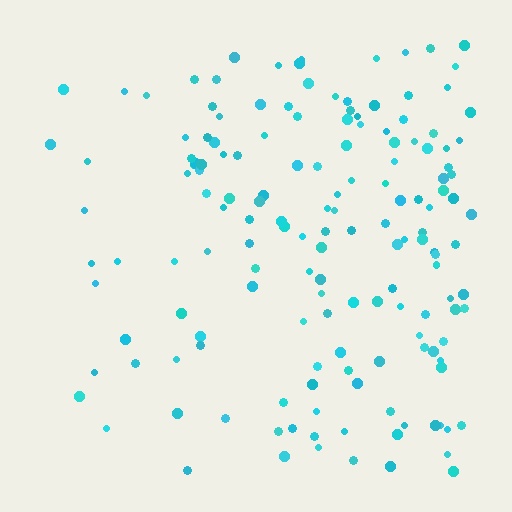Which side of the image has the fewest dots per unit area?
The left.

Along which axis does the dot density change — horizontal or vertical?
Horizontal.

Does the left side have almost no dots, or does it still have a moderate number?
Still a moderate number, just noticeably fewer than the right.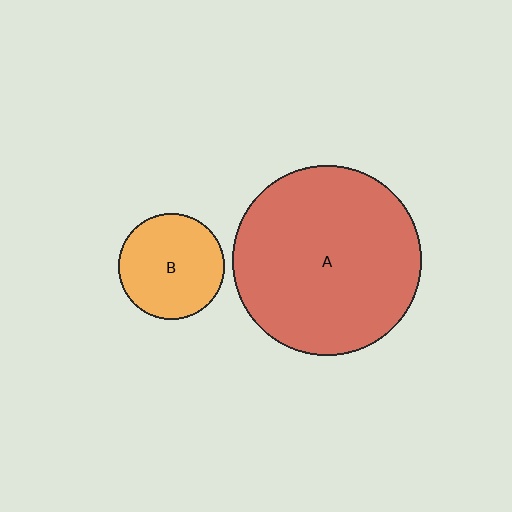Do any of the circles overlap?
No, none of the circles overlap.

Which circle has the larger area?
Circle A (red).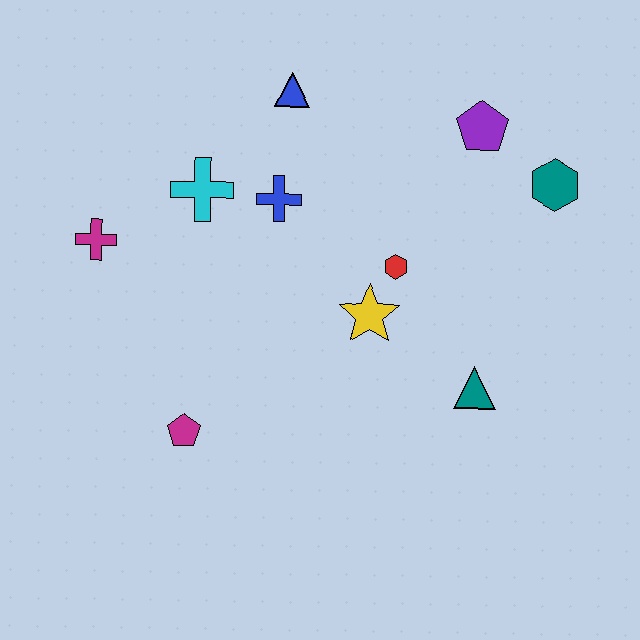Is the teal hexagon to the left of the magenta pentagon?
No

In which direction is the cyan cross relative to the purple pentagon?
The cyan cross is to the left of the purple pentagon.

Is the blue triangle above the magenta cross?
Yes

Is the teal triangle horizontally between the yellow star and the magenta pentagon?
No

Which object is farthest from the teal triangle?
The magenta cross is farthest from the teal triangle.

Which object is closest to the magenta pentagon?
The magenta cross is closest to the magenta pentagon.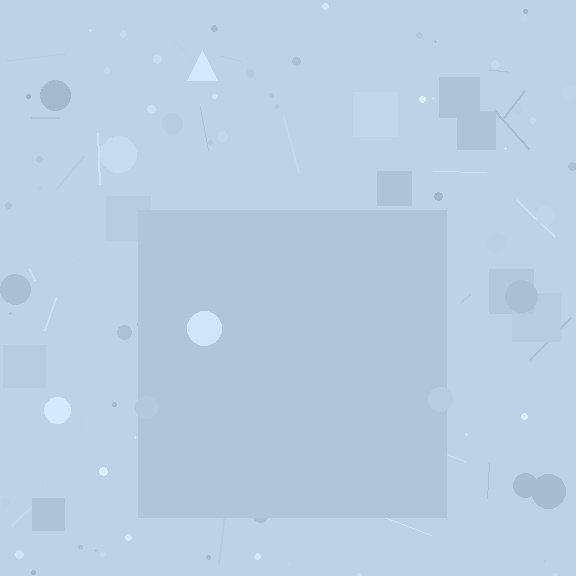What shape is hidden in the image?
A square is hidden in the image.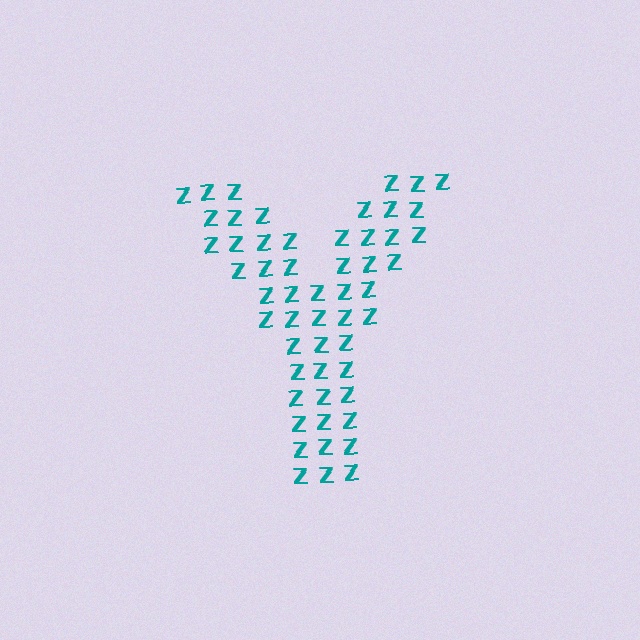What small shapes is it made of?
It is made of small letter Z's.